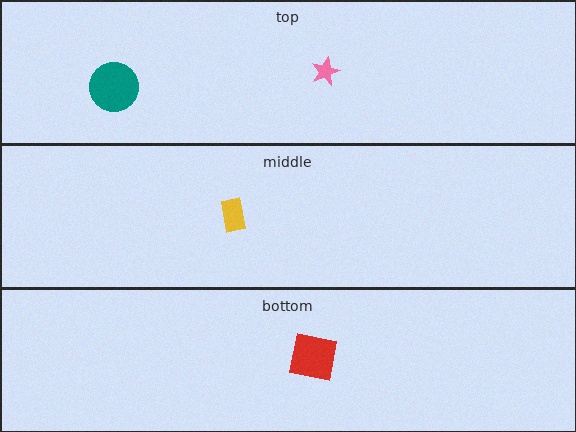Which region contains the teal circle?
The top region.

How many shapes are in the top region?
2.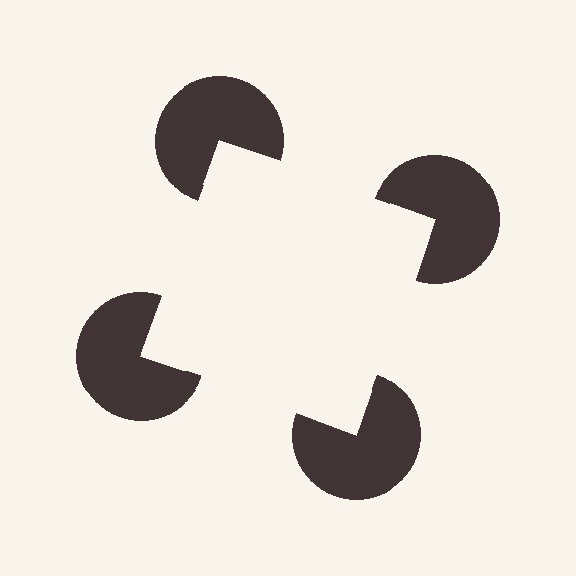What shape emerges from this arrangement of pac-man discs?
An illusory square — its edges are inferred from the aligned wedge cuts in the pac-man discs, not physically drawn.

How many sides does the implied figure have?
4 sides.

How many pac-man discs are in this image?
There are 4 — one at each vertex of the illusory square.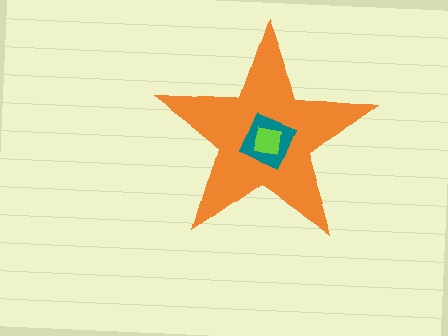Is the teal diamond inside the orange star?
Yes.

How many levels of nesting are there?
3.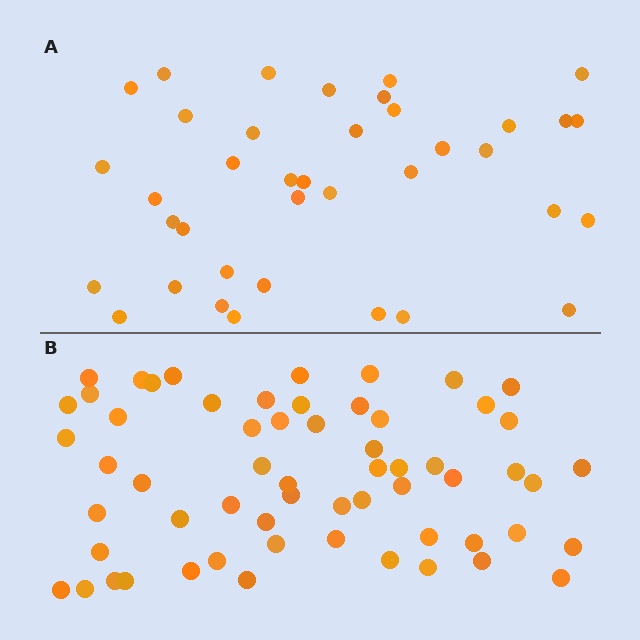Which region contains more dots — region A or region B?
Region B (the bottom region) has more dots.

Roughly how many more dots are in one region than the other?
Region B has approximately 20 more dots than region A.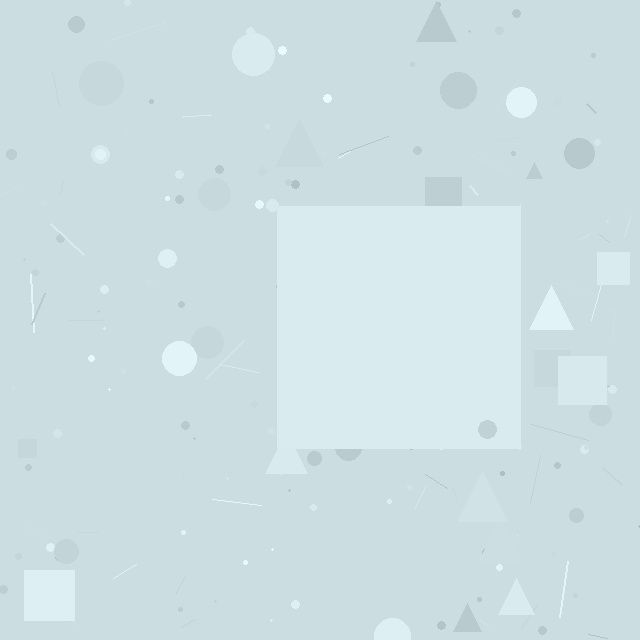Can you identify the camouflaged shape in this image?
The camouflaged shape is a square.